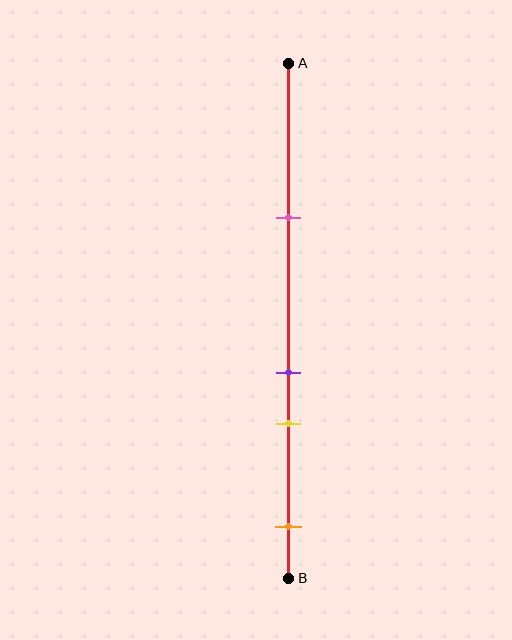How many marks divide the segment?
There are 4 marks dividing the segment.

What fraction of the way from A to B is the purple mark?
The purple mark is approximately 60% (0.6) of the way from A to B.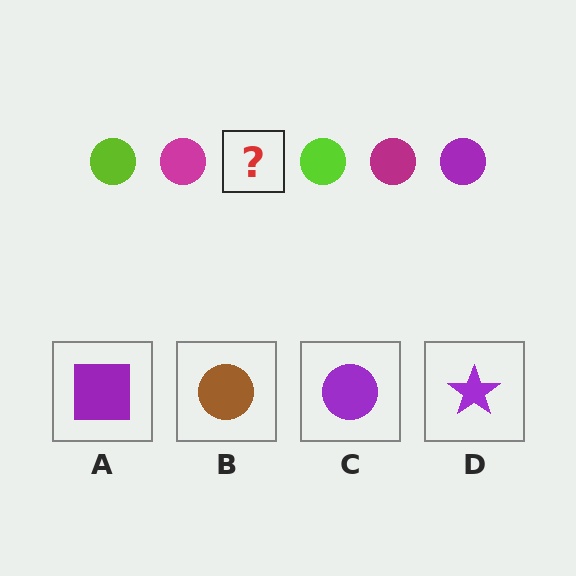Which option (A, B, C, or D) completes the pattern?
C.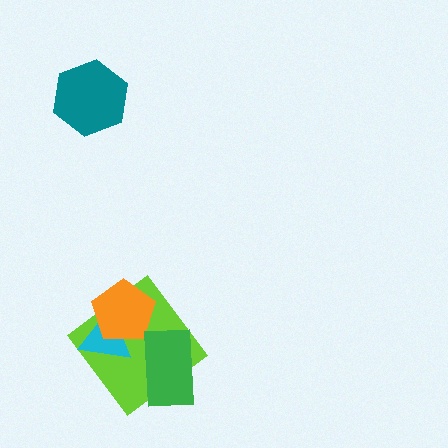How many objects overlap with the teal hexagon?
0 objects overlap with the teal hexagon.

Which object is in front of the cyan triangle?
The orange pentagon is in front of the cyan triangle.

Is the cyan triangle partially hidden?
Yes, it is partially covered by another shape.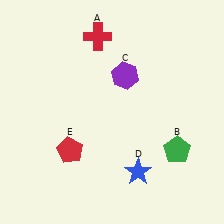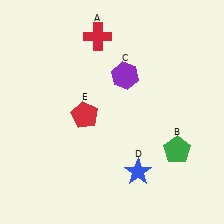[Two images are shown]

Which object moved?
The red pentagon (E) moved up.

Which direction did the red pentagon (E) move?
The red pentagon (E) moved up.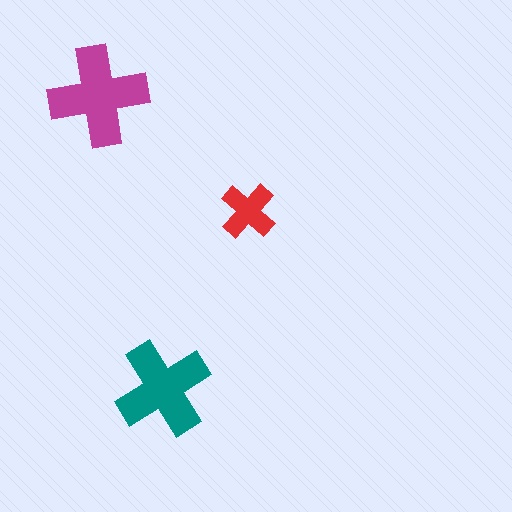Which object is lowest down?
The teal cross is bottommost.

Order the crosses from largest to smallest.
the magenta one, the teal one, the red one.